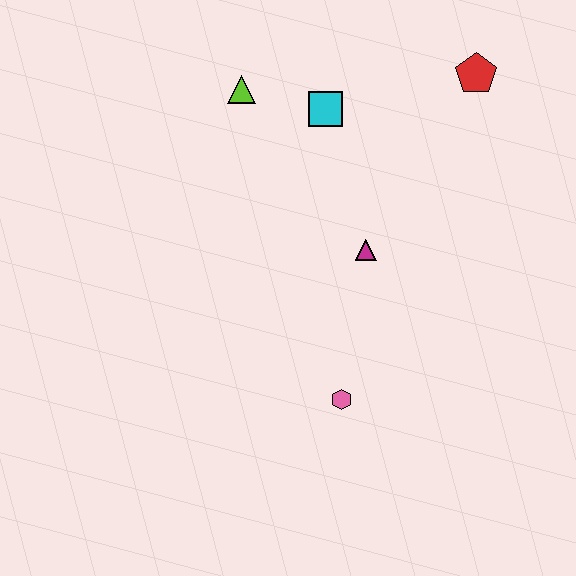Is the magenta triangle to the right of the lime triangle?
Yes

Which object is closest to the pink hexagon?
The magenta triangle is closest to the pink hexagon.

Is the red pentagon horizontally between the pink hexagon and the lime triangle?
No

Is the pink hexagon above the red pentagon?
No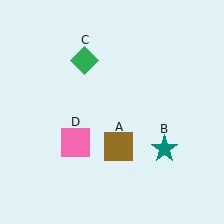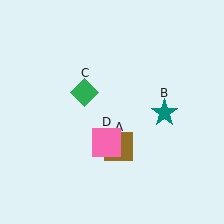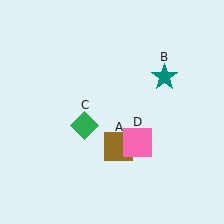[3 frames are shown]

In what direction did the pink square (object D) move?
The pink square (object D) moved right.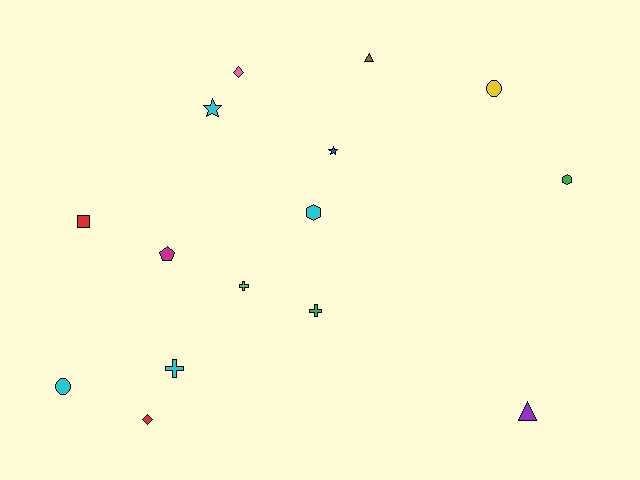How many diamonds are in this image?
There are 2 diamonds.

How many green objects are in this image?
There are 2 green objects.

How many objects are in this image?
There are 15 objects.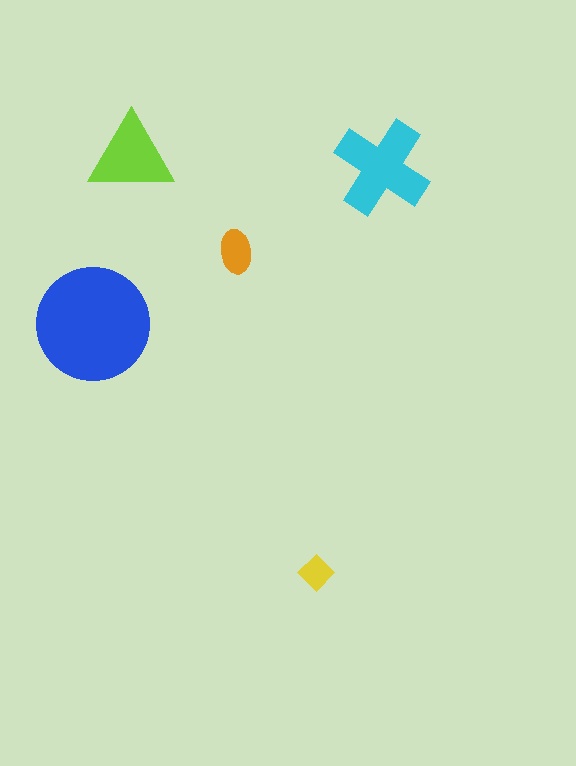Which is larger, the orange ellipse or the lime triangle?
The lime triangle.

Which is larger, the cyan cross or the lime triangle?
The cyan cross.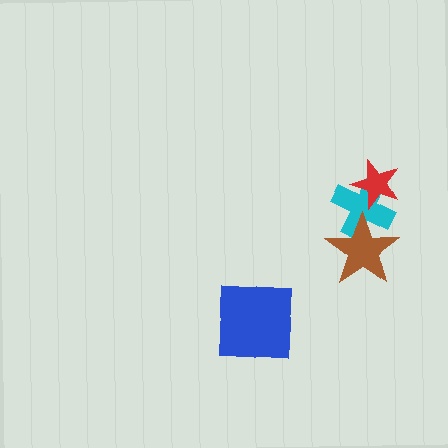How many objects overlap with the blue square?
0 objects overlap with the blue square.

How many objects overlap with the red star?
1 object overlaps with the red star.